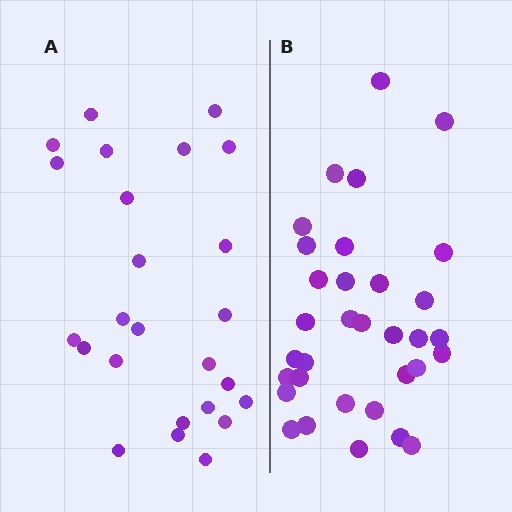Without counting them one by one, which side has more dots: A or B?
Region B (the right region) has more dots.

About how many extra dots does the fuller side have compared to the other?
Region B has roughly 8 or so more dots than region A.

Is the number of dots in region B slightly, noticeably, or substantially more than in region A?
Region B has noticeably more, but not dramatically so. The ratio is roughly 1.3 to 1.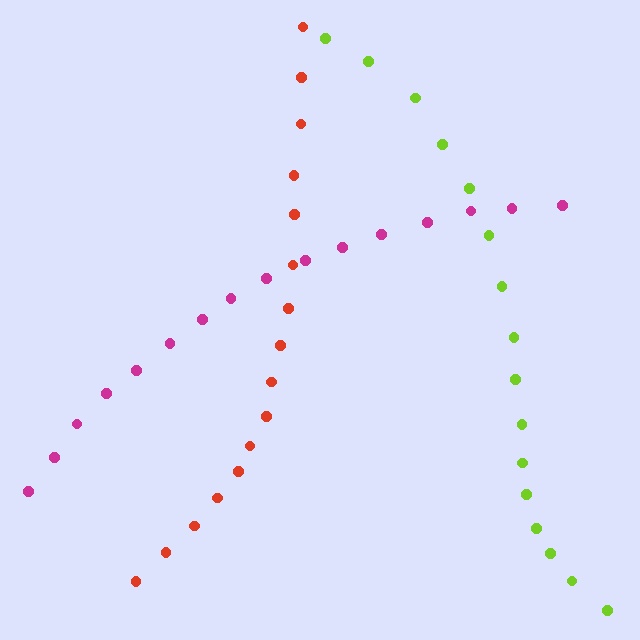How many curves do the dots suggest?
There are 3 distinct paths.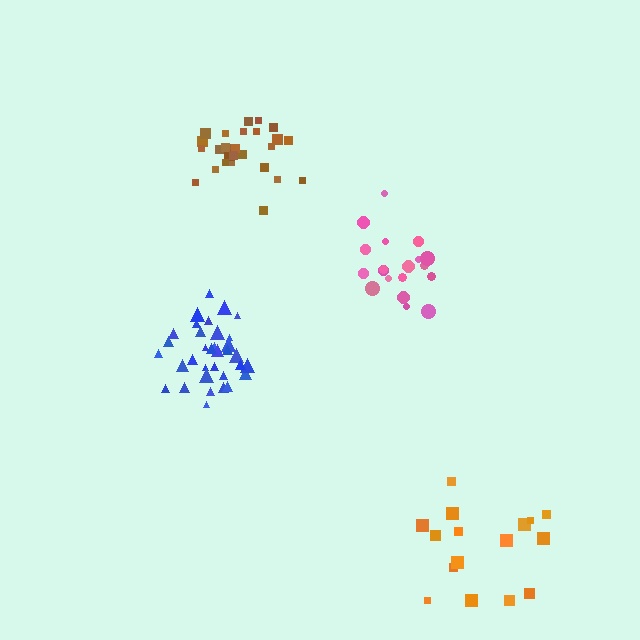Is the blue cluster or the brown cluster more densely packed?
Blue.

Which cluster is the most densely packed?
Blue.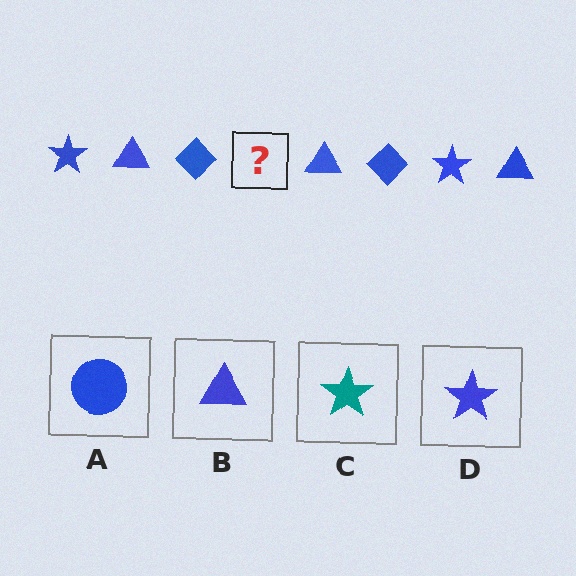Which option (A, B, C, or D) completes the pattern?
D.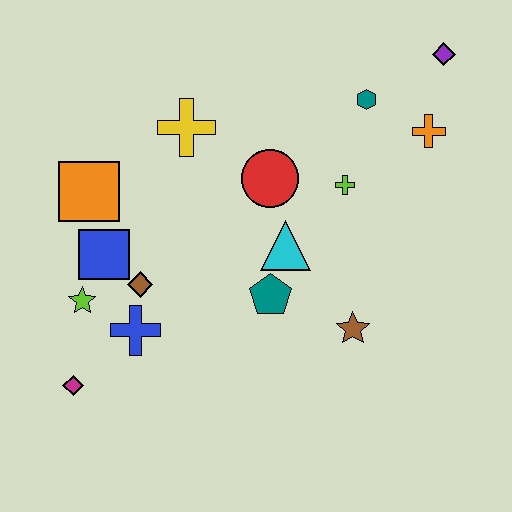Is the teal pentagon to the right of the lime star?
Yes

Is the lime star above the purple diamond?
No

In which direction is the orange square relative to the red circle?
The orange square is to the left of the red circle.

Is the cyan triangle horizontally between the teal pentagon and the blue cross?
No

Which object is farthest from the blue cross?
The purple diamond is farthest from the blue cross.